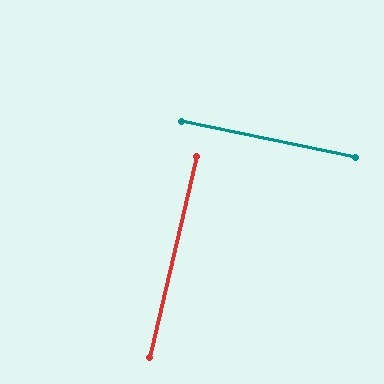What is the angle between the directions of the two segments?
Approximately 89 degrees.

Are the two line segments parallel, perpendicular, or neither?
Perpendicular — they meet at approximately 89°.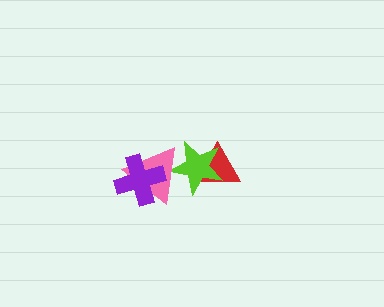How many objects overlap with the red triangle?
1 object overlaps with the red triangle.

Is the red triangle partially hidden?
Yes, it is partially covered by another shape.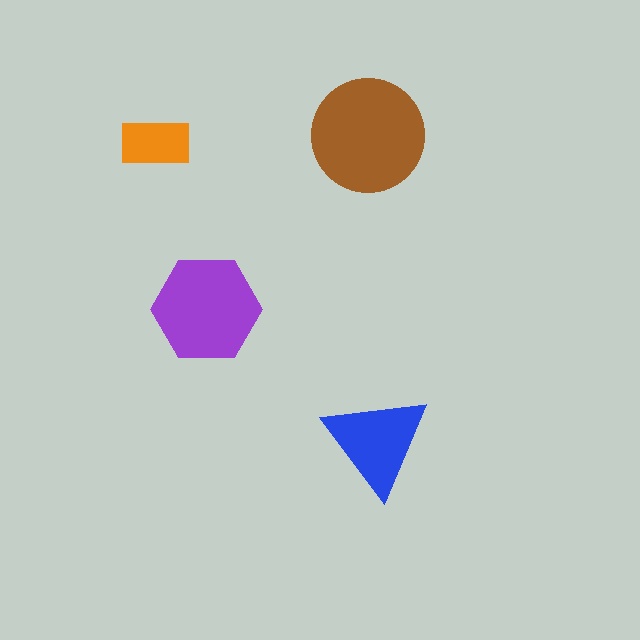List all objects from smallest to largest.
The orange rectangle, the blue triangle, the purple hexagon, the brown circle.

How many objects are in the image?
There are 4 objects in the image.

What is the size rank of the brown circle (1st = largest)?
1st.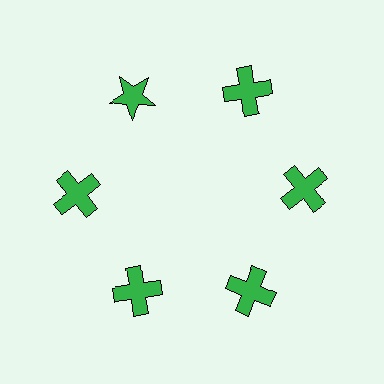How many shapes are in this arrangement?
There are 6 shapes arranged in a ring pattern.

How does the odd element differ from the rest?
It has a different shape: star instead of cross.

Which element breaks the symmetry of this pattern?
The green star at roughly the 11 o'clock position breaks the symmetry. All other shapes are green crosses.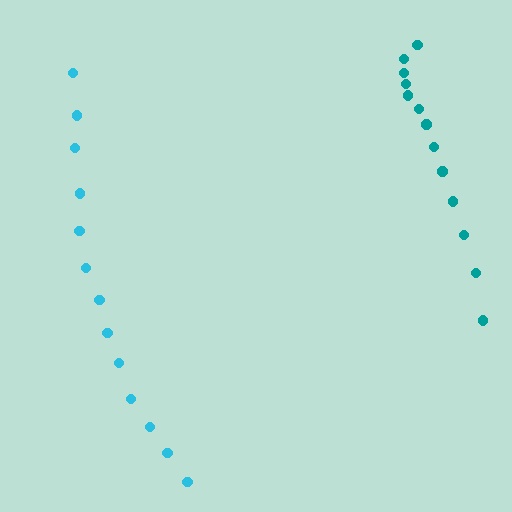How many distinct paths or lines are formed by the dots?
There are 2 distinct paths.